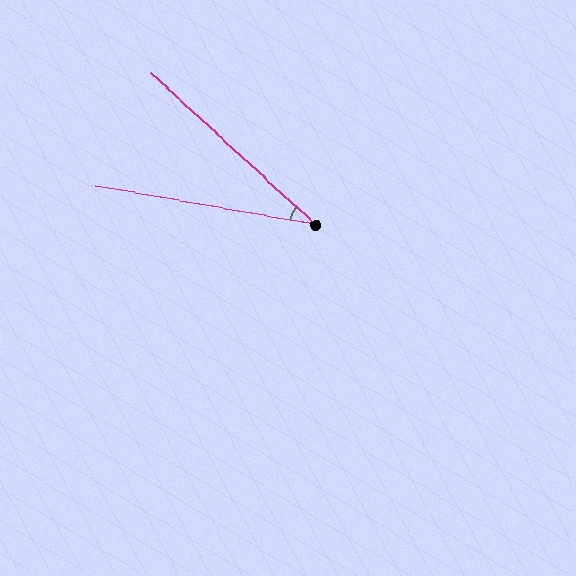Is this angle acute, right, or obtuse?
It is acute.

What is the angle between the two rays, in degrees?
Approximately 33 degrees.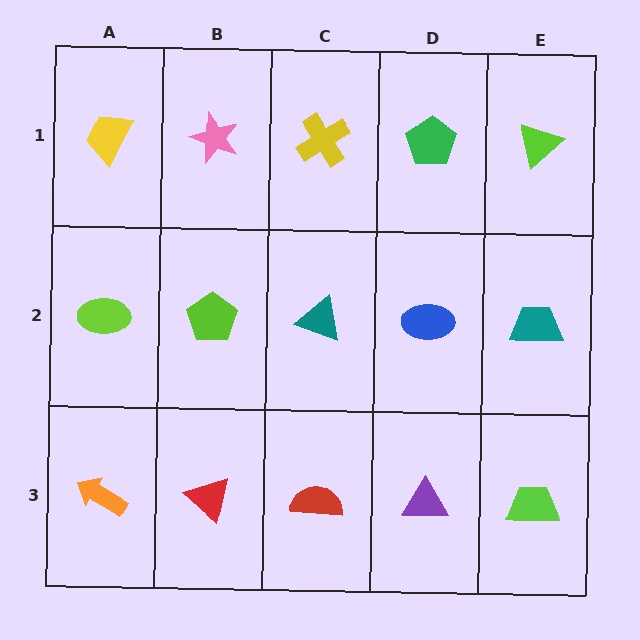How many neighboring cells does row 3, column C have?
3.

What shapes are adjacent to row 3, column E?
A teal trapezoid (row 2, column E), a purple triangle (row 3, column D).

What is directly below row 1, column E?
A teal trapezoid.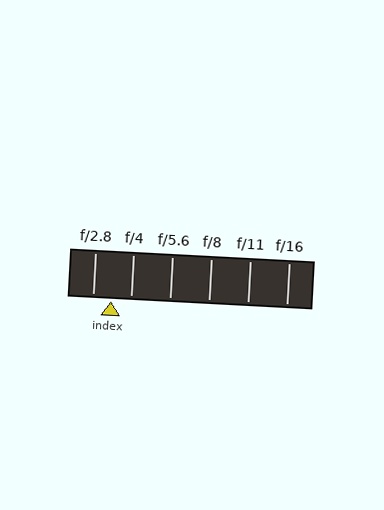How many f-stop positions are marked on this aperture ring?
There are 6 f-stop positions marked.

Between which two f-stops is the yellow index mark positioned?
The index mark is between f/2.8 and f/4.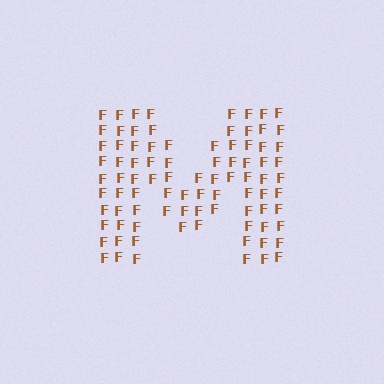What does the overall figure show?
The overall figure shows the letter M.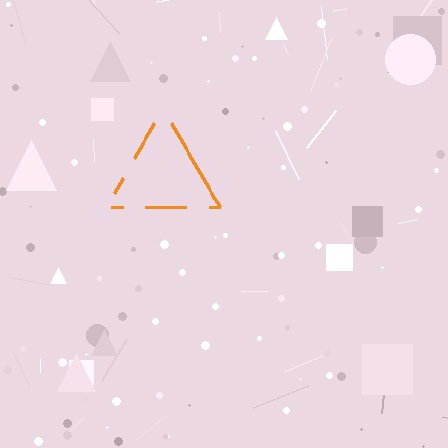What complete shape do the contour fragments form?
The contour fragments form a triangle.